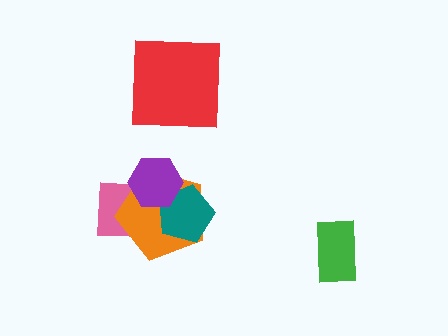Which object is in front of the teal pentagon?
The purple hexagon is in front of the teal pentagon.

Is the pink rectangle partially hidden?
Yes, it is partially covered by another shape.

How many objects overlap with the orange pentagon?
3 objects overlap with the orange pentagon.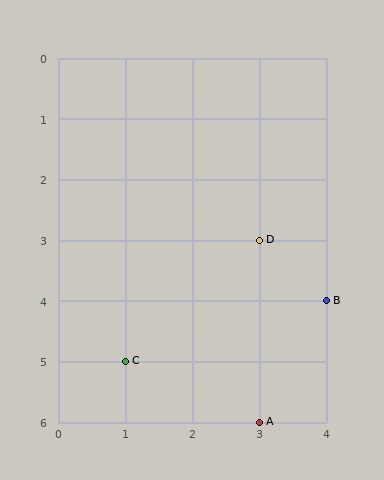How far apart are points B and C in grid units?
Points B and C are 3 columns and 1 row apart (about 3.2 grid units diagonally).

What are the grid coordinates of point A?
Point A is at grid coordinates (3, 6).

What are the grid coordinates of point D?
Point D is at grid coordinates (3, 3).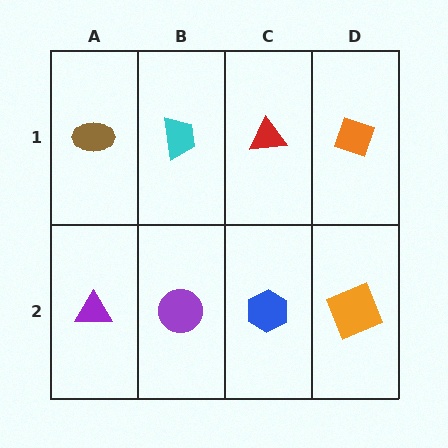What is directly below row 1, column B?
A purple circle.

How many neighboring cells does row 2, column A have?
2.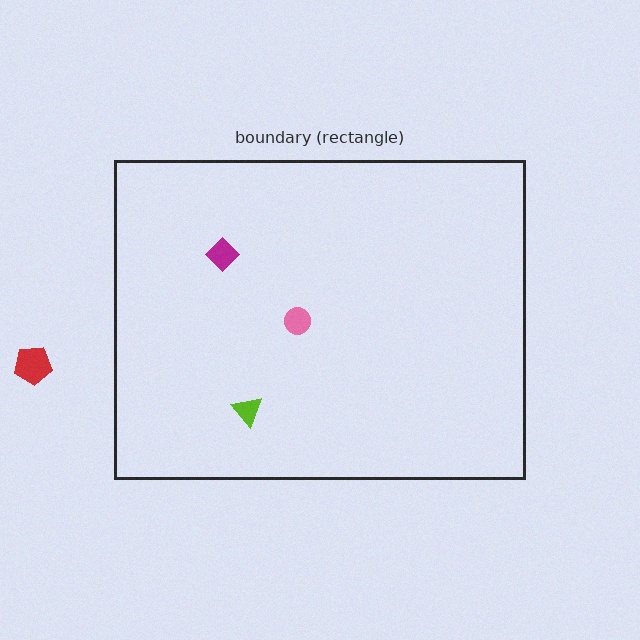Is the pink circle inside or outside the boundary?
Inside.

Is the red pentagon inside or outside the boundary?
Outside.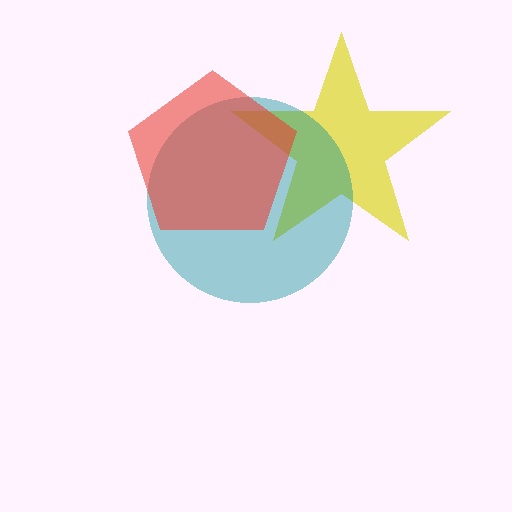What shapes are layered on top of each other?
The layered shapes are: a yellow star, a teal circle, a red pentagon.